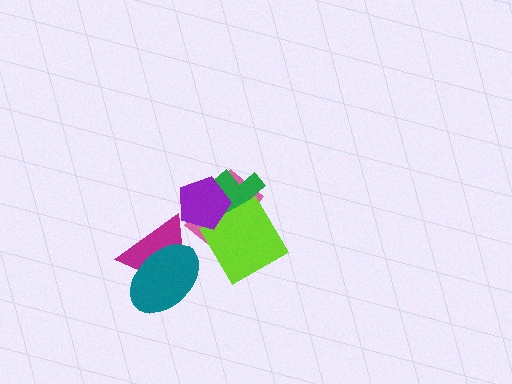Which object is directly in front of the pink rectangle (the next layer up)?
The green cross is directly in front of the pink rectangle.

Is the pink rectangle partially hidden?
Yes, it is partially covered by another shape.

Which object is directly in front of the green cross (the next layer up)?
The lime diamond is directly in front of the green cross.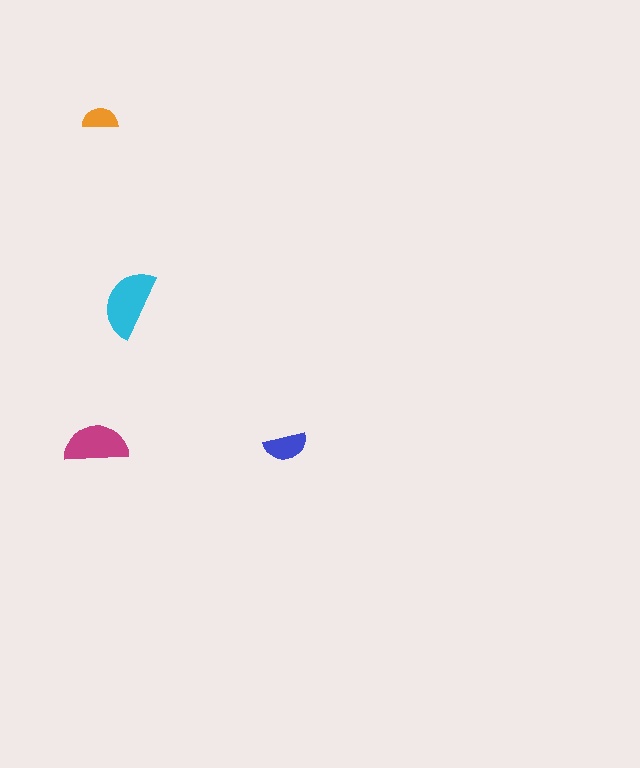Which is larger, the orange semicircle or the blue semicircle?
The blue one.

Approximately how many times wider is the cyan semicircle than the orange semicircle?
About 2 times wider.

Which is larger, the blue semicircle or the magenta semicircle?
The magenta one.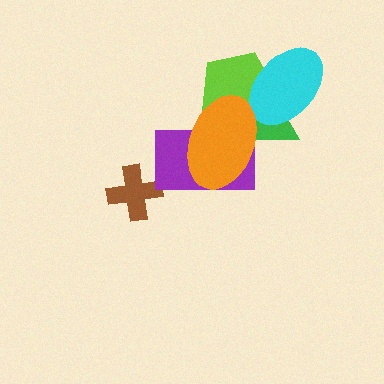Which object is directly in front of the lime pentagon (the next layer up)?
The cyan ellipse is directly in front of the lime pentagon.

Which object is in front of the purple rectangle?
The orange ellipse is in front of the purple rectangle.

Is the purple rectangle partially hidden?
Yes, it is partially covered by another shape.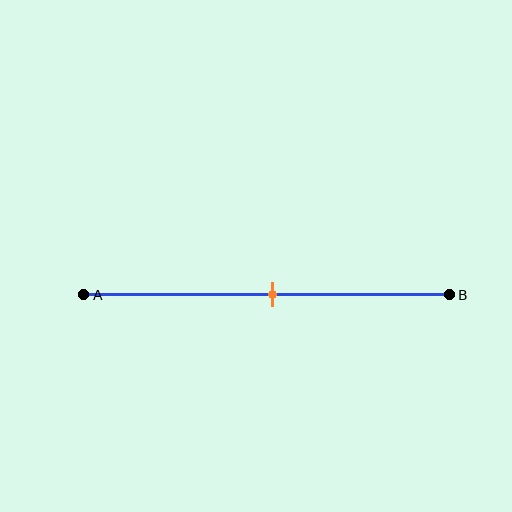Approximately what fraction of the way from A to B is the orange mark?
The orange mark is approximately 50% of the way from A to B.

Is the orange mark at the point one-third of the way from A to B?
No, the mark is at about 50% from A, not at the 33% one-third point.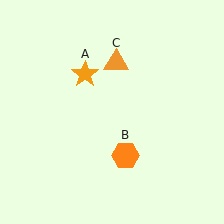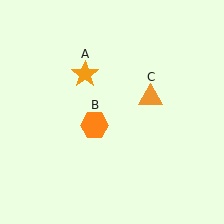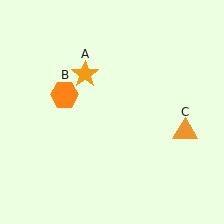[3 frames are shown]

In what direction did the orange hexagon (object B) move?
The orange hexagon (object B) moved up and to the left.